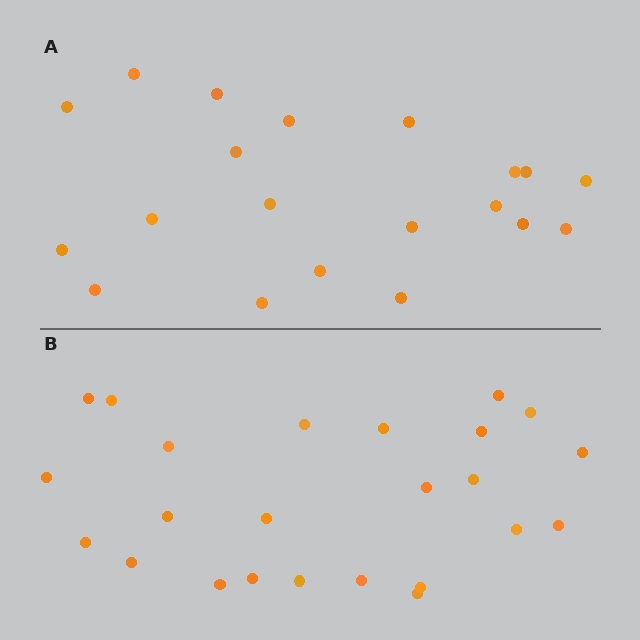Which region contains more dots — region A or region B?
Region B (the bottom region) has more dots.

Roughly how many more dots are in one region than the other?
Region B has about 4 more dots than region A.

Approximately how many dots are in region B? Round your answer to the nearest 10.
About 20 dots. (The exact count is 24, which rounds to 20.)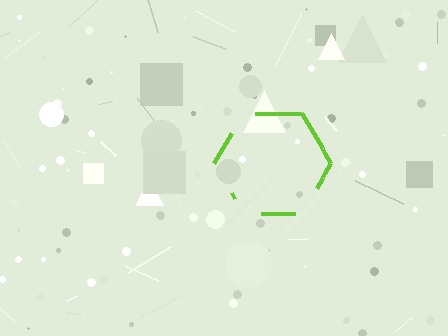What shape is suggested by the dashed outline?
The dashed outline suggests a hexagon.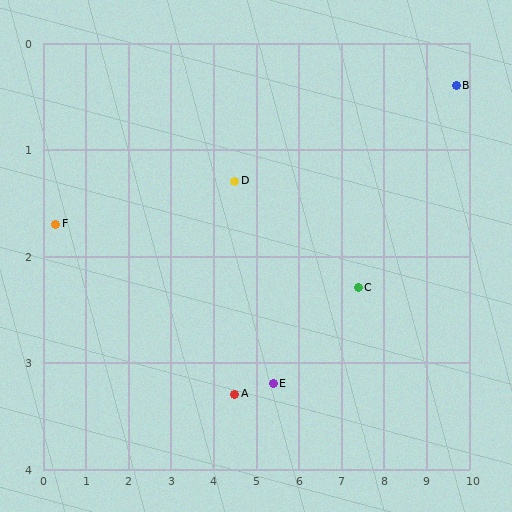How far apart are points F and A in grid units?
Points F and A are about 4.5 grid units apart.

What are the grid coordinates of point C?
Point C is at approximately (7.4, 2.3).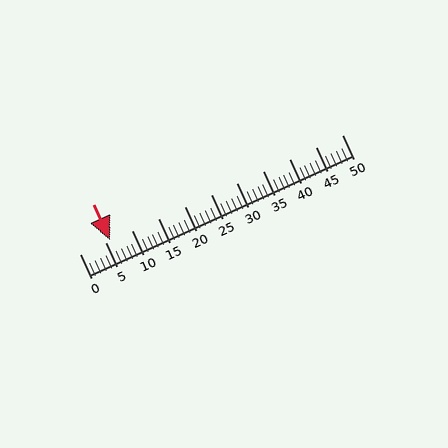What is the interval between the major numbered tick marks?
The major tick marks are spaced 5 units apart.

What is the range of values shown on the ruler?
The ruler shows values from 0 to 50.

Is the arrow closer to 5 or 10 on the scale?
The arrow is closer to 5.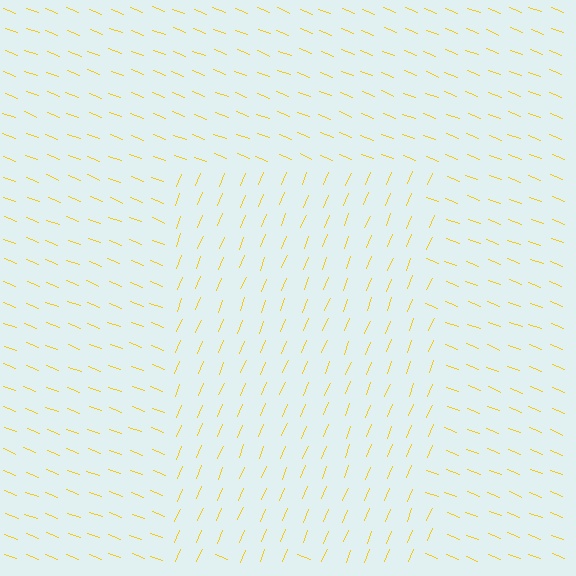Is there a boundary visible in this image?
Yes, there is a texture boundary formed by a change in line orientation.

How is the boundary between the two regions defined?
The boundary is defined purely by a change in line orientation (approximately 89 degrees difference). All lines are the same color and thickness.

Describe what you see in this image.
The image is filled with small yellow line segments. A rectangle region in the image has lines oriented differently from the surrounding lines, creating a visible texture boundary.